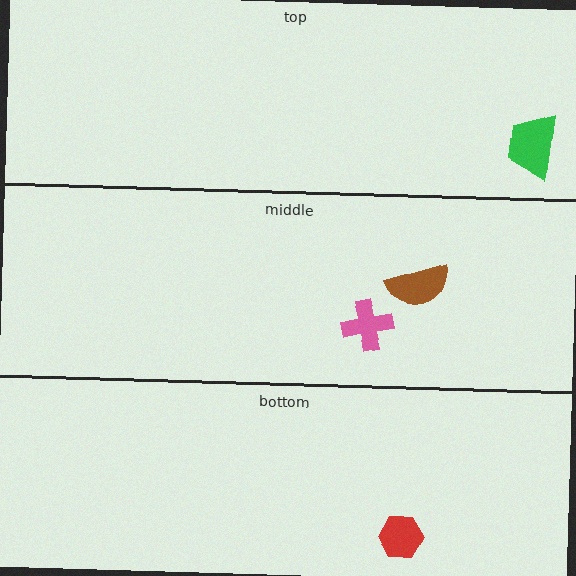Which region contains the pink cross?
The middle region.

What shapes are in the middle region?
The pink cross, the brown semicircle.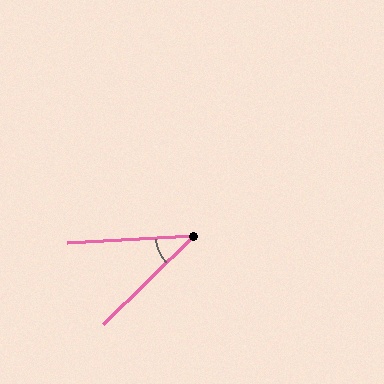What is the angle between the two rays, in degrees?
Approximately 41 degrees.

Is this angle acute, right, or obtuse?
It is acute.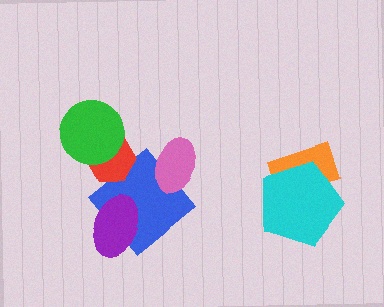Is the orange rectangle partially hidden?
Yes, it is partially covered by another shape.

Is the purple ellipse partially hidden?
No, no other shape covers it.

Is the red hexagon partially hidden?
Yes, it is partially covered by another shape.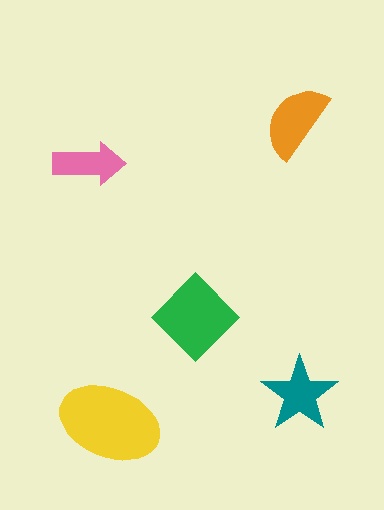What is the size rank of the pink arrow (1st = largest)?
5th.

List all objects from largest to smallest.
The yellow ellipse, the green diamond, the orange semicircle, the teal star, the pink arrow.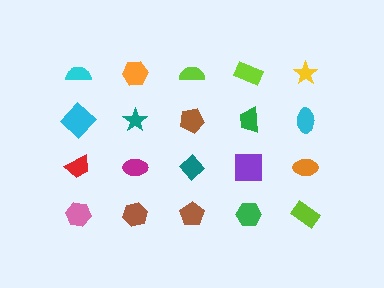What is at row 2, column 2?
A teal star.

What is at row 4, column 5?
A lime rectangle.